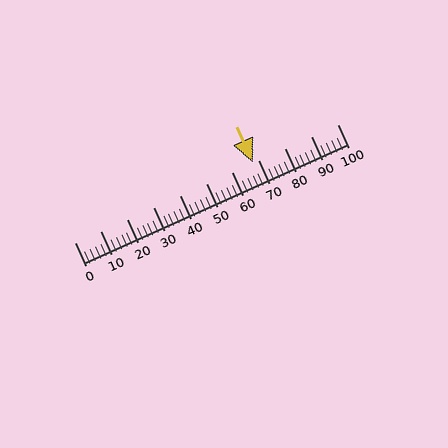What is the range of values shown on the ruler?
The ruler shows values from 0 to 100.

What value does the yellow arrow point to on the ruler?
The yellow arrow points to approximately 68.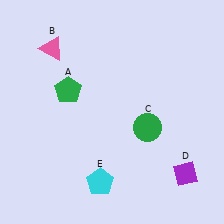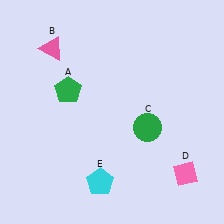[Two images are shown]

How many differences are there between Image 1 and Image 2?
There is 1 difference between the two images.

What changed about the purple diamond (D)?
In Image 1, D is purple. In Image 2, it changed to pink.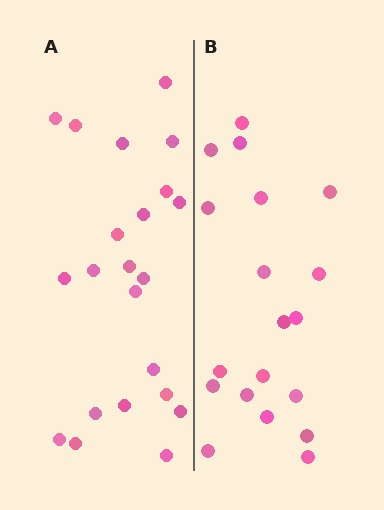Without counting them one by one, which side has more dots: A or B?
Region A (the left region) has more dots.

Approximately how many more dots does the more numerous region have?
Region A has just a few more — roughly 2 or 3 more dots than region B.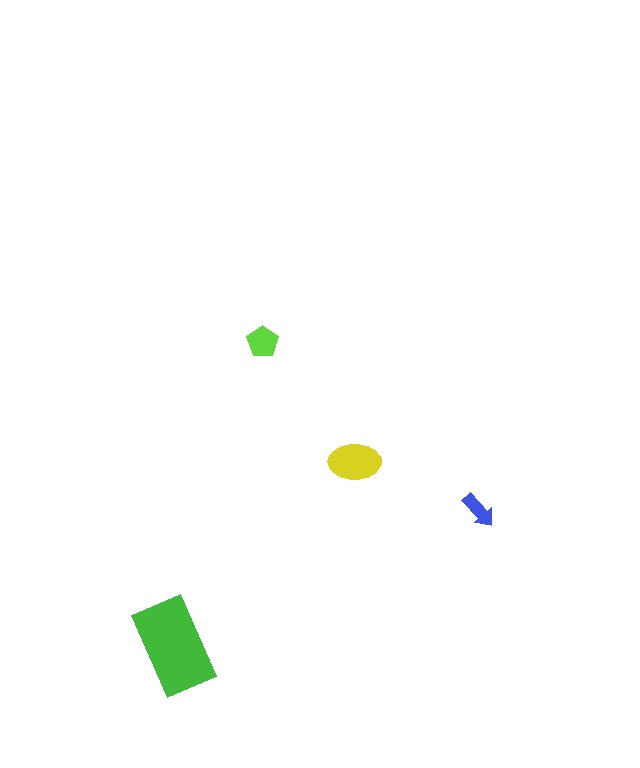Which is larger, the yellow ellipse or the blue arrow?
The yellow ellipse.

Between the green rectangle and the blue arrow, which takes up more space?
The green rectangle.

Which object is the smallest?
The blue arrow.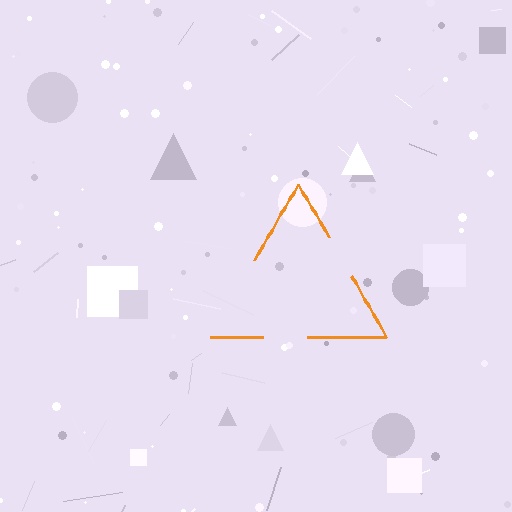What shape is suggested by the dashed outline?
The dashed outline suggests a triangle.